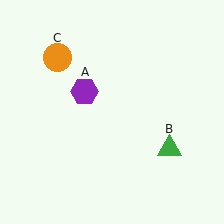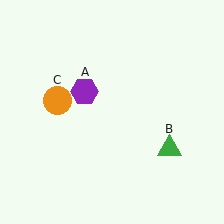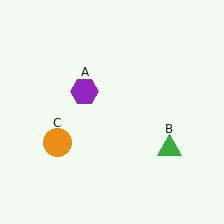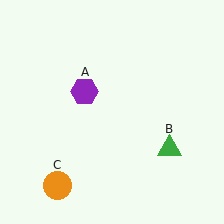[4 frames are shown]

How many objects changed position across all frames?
1 object changed position: orange circle (object C).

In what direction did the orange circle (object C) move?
The orange circle (object C) moved down.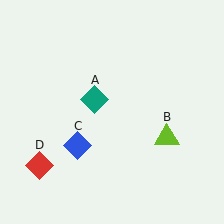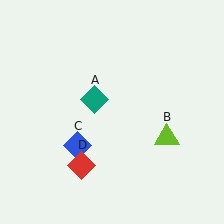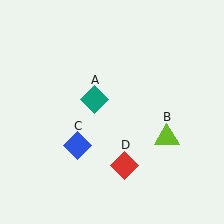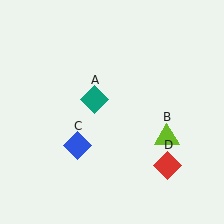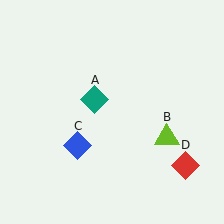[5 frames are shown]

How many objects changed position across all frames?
1 object changed position: red diamond (object D).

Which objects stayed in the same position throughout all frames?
Teal diamond (object A) and lime triangle (object B) and blue diamond (object C) remained stationary.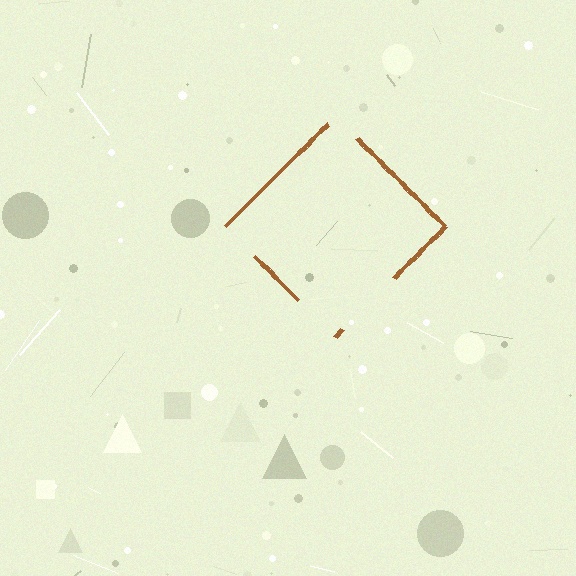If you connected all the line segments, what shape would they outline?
They would outline a diamond.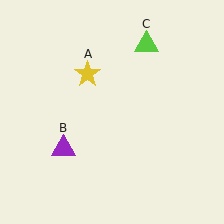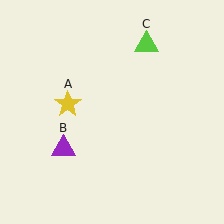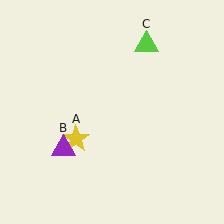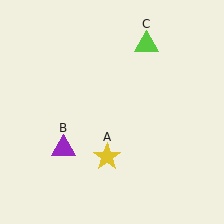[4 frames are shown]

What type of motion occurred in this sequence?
The yellow star (object A) rotated counterclockwise around the center of the scene.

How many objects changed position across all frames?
1 object changed position: yellow star (object A).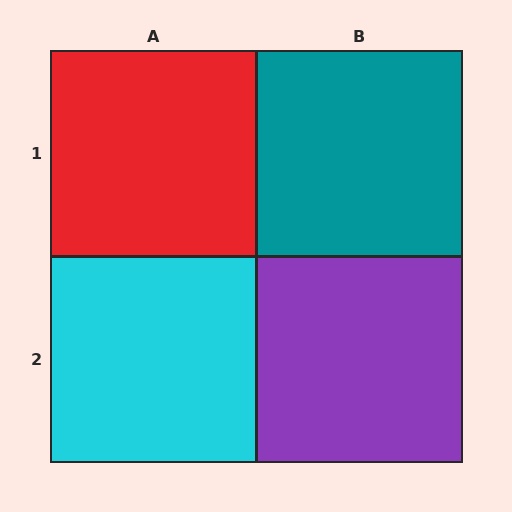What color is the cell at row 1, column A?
Red.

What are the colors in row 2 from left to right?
Cyan, purple.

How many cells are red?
1 cell is red.